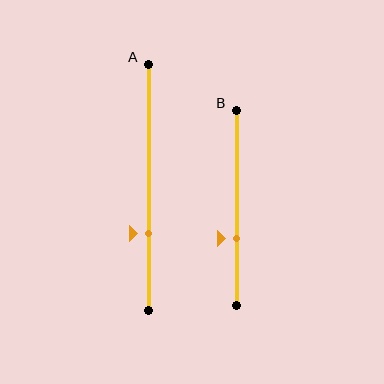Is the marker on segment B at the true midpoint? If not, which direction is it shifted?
No, the marker on segment B is shifted downward by about 16% of the segment length.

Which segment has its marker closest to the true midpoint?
Segment B has its marker closest to the true midpoint.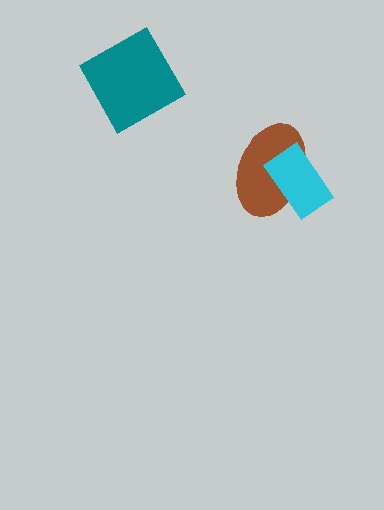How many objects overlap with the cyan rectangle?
1 object overlaps with the cyan rectangle.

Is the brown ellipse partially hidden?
Yes, it is partially covered by another shape.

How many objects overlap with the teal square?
0 objects overlap with the teal square.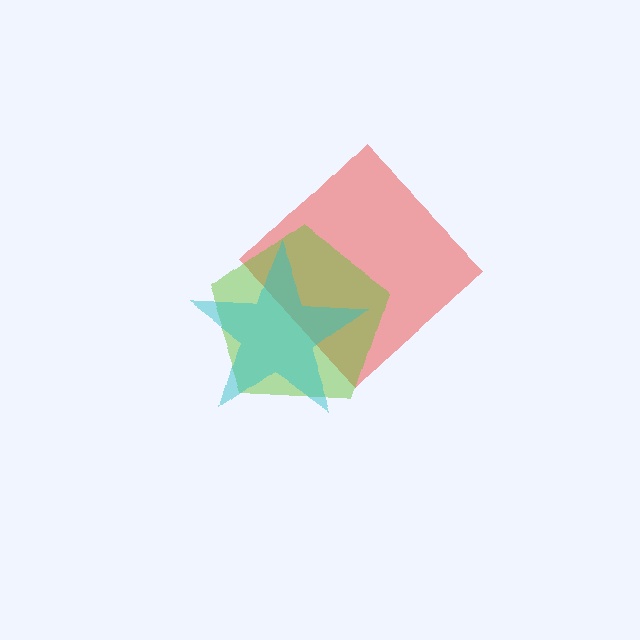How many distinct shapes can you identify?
There are 3 distinct shapes: a red diamond, a lime pentagon, a cyan star.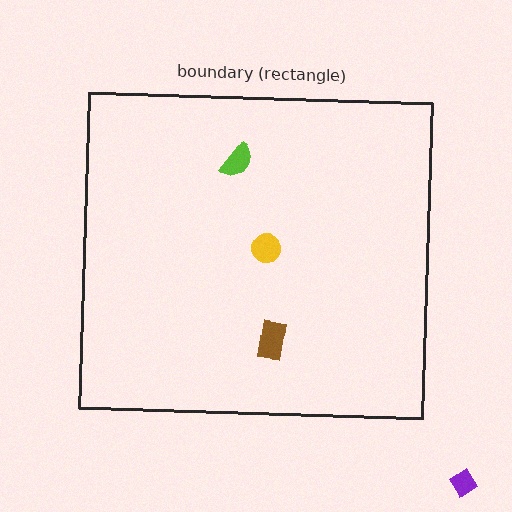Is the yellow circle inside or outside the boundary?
Inside.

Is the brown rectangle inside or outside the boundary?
Inside.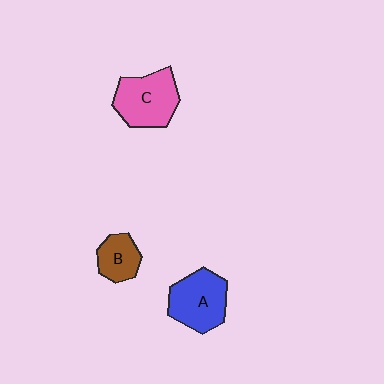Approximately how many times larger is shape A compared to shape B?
Approximately 1.7 times.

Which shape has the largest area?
Shape C (pink).